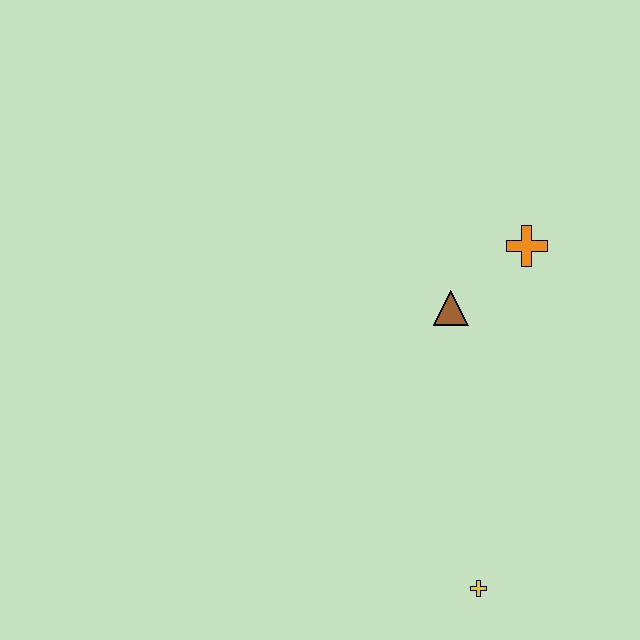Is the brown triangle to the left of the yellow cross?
Yes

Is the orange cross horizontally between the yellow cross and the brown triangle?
No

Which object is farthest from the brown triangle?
The yellow cross is farthest from the brown triangle.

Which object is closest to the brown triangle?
The orange cross is closest to the brown triangle.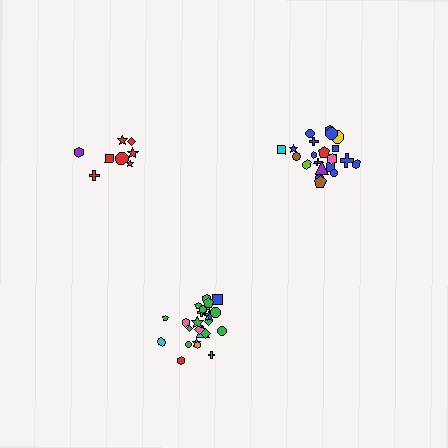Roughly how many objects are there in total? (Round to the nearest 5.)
Roughly 55 objects in total.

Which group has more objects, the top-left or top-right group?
The top-right group.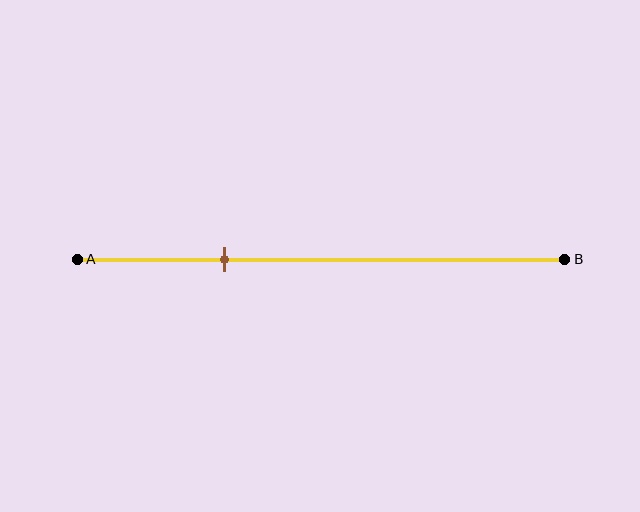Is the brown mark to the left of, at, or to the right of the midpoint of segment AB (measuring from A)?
The brown mark is to the left of the midpoint of segment AB.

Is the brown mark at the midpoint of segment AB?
No, the mark is at about 30% from A, not at the 50% midpoint.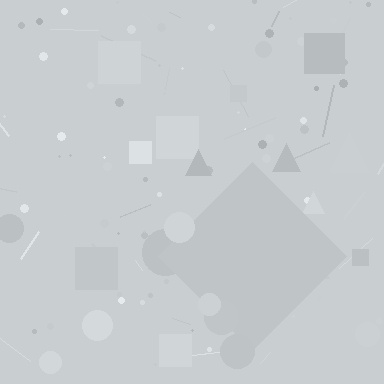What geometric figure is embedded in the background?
A diamond is embedded in the background.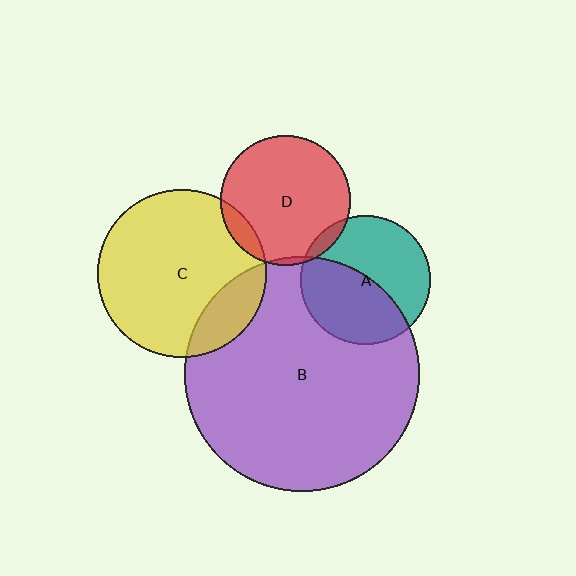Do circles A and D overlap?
Yes.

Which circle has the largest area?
Circle B (purple).